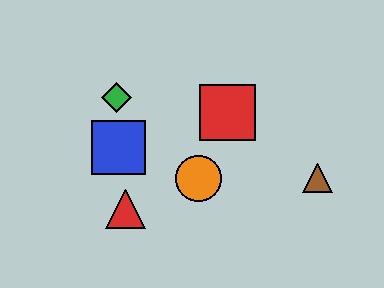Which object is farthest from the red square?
The red triangle is farthest from the red square.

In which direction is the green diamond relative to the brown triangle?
The green diamond is to the left of the brown triangle.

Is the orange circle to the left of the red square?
Yes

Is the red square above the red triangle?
Yes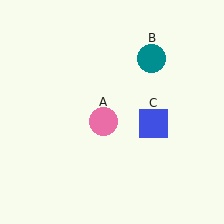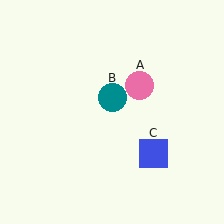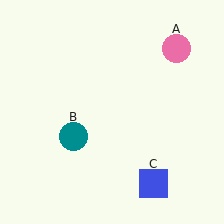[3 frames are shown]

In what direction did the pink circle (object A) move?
The pink circle (object A) moved up and to the right.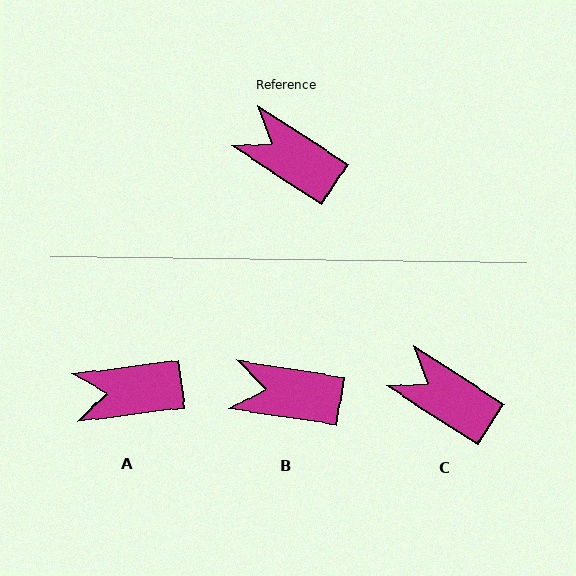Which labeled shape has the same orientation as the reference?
C.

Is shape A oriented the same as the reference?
No, it is off by about 41 degrees.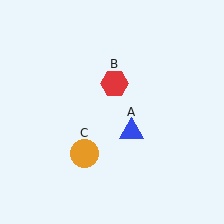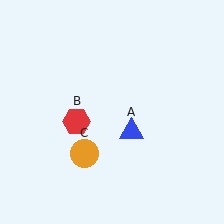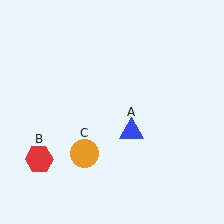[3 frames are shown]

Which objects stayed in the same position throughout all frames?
Blue triangle (object A) and orange circle (object C) remained stationary.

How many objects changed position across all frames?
1 object changed position: red hexagon (object B).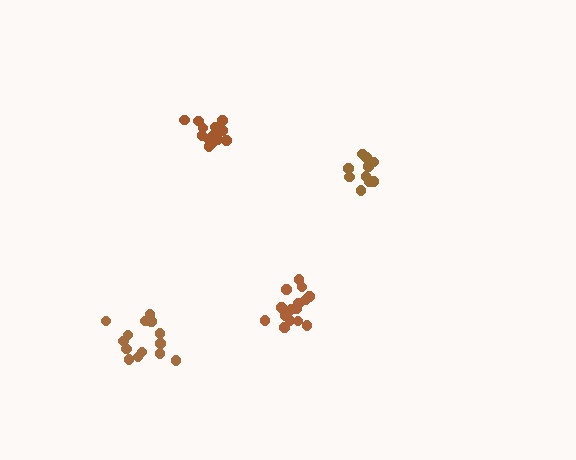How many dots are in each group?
Group 1: 14 dots, Group 2: 13 dots, Group 3: 15 dots, Group 4: 11 dots (53 total).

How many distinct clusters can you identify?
There are 4 distinct clusters.